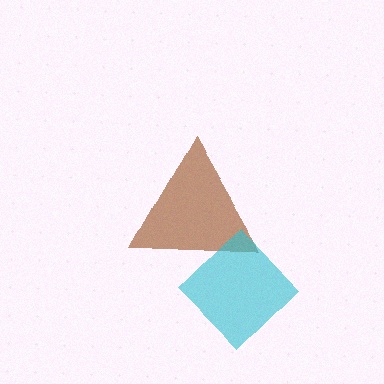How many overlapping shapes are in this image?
There are 2 overlapping shapes in the image.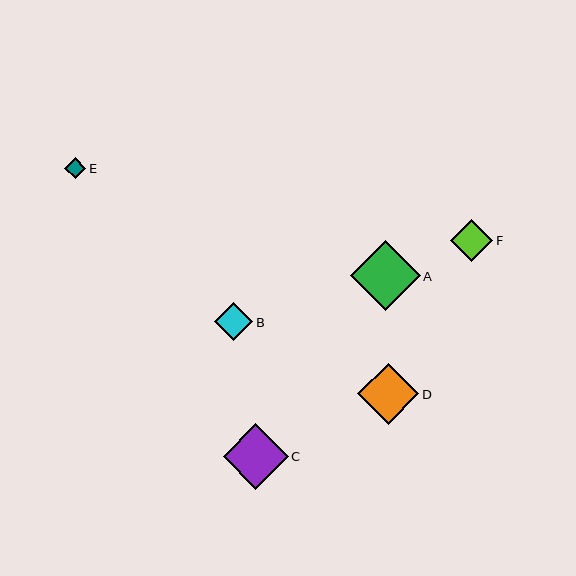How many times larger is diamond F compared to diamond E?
Diamond F is approximately 1.9 times the size of diamond E.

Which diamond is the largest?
Diamond A is the largest with a size of approximately 70 pixels.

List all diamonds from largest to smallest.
From largest to smallest: A, C, D, F, B, E.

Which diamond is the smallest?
Diamond E is the smallest with a size of approximately 22 pixels.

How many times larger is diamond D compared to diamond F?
Diamond D is approximately 1.4 times the size of diamond F.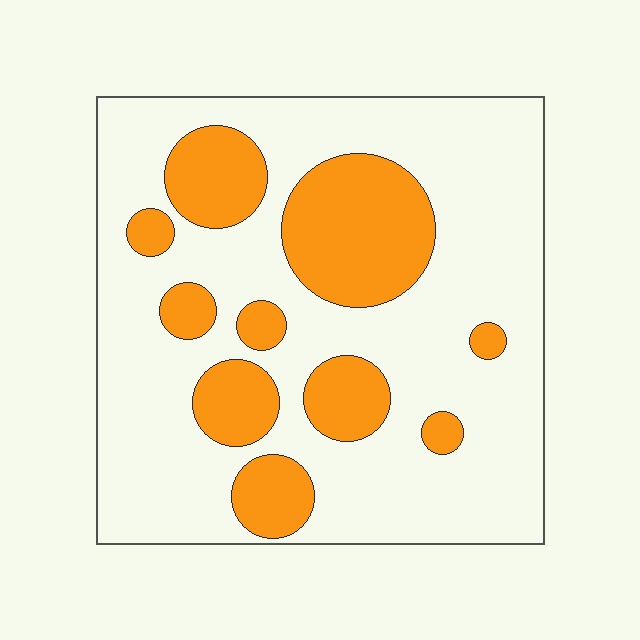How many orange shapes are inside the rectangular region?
10.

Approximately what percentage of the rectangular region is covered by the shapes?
Approximately 25%.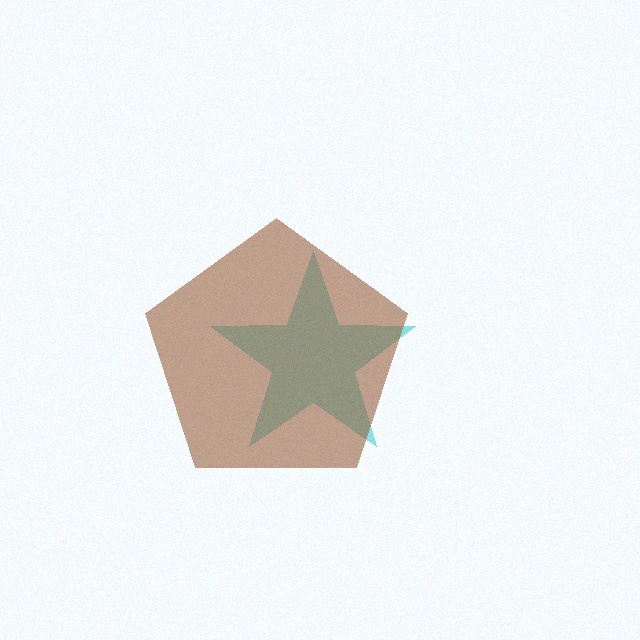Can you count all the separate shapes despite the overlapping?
Yes, there are 2 separate shapes.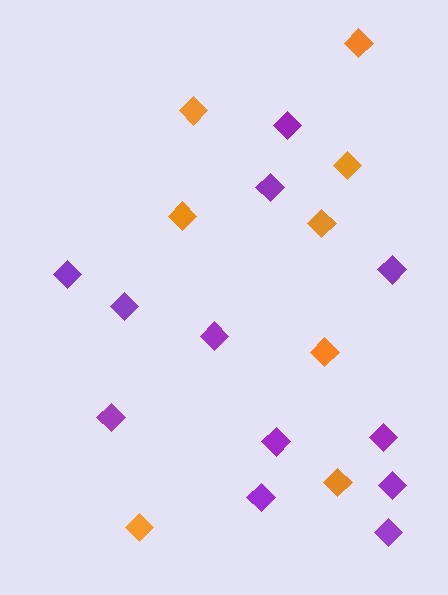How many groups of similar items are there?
There are 2 groups: one group of orange diamonds (8) and one group of purple diamonds (12).